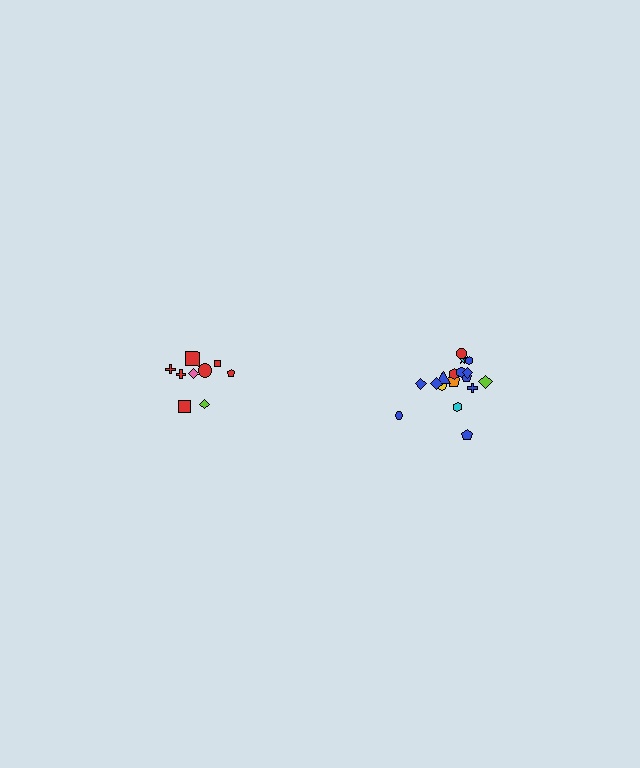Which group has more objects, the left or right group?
The right group.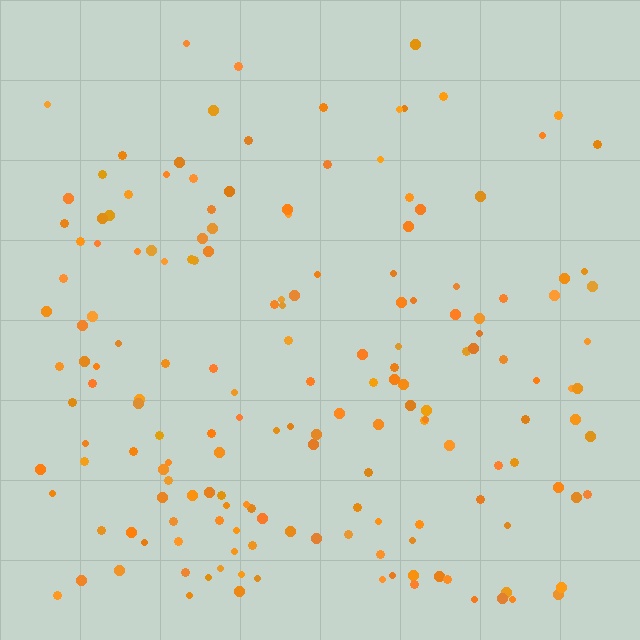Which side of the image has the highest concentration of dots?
The bottom.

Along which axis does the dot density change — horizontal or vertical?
Vertical.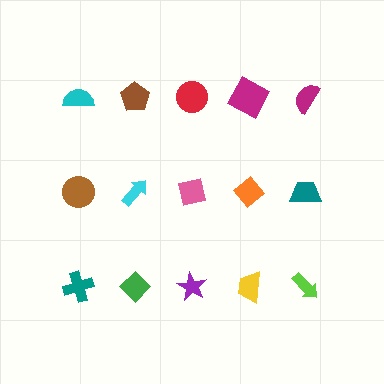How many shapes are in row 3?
5 shapes.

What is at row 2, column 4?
An orange diamond.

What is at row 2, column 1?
A brown circle.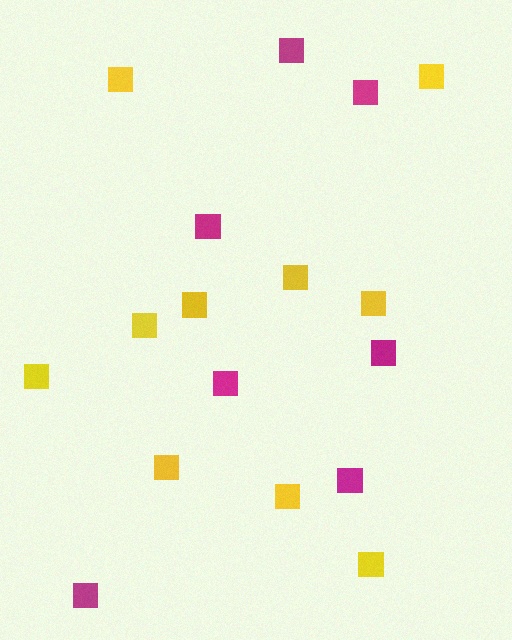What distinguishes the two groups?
There are 2 groups: one group of yellow squares (10) and one group of magenta squares (7).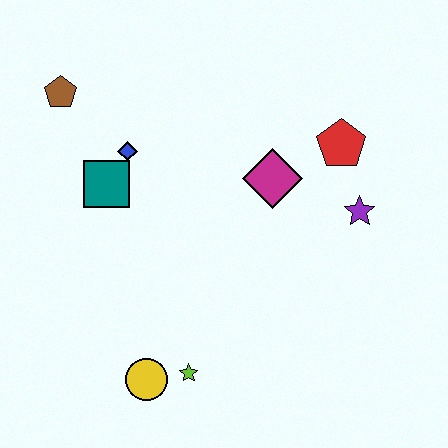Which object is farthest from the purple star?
The brown pentagon is farthest from the purple star.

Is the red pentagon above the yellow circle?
Yes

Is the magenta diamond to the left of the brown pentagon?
No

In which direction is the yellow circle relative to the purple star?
The yellow circle is to the left of the purple star.